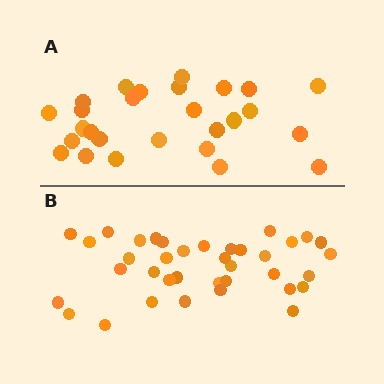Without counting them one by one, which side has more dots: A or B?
Region B (the bottom region) has more dots.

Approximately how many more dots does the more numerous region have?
Region B has roughly 10 or so more dots than region A.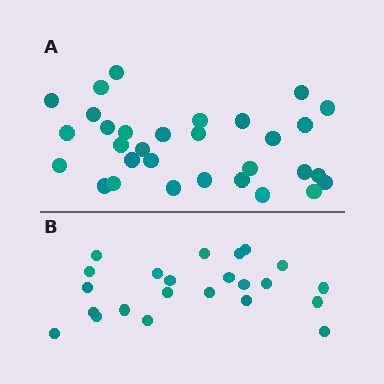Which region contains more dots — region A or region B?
Region A (the top region) has more dots.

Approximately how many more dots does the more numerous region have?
Region A has roughly 8 or so more dots than region B.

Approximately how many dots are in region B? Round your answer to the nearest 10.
About 20 dots. (The exact count is 23, which rounds to 20.)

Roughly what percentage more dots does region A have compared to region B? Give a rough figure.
About 35% more.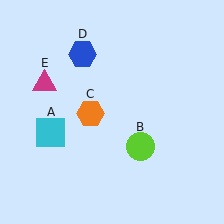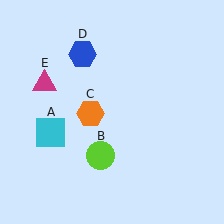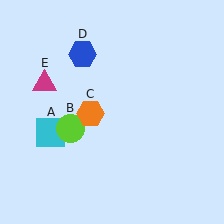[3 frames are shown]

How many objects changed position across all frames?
1 object changed position: lime circle (object B).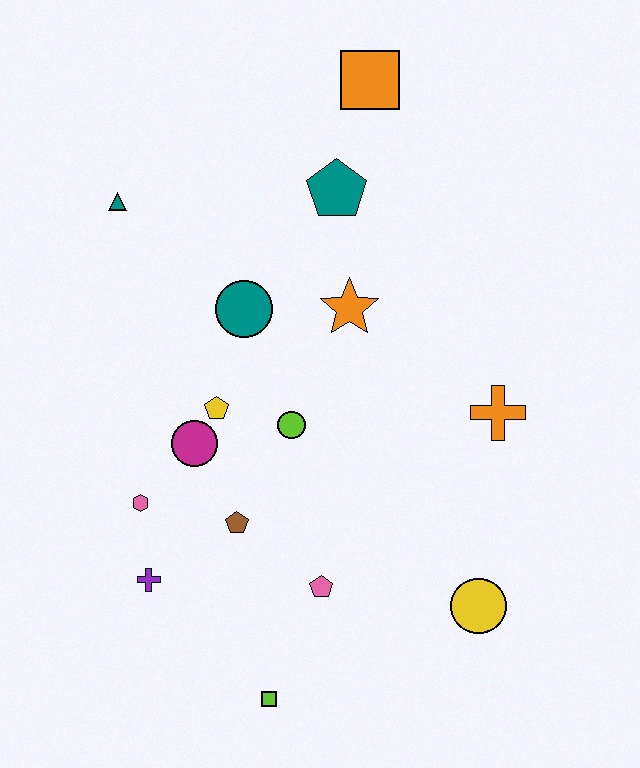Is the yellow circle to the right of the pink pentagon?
Yes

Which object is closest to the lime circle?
The yellow pentagon is closest to the lime circle.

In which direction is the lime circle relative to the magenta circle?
The lime circle is to the right of the magenta circle.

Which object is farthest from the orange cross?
The teal triangle is farthest from the orange cross.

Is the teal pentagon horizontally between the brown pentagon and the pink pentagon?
No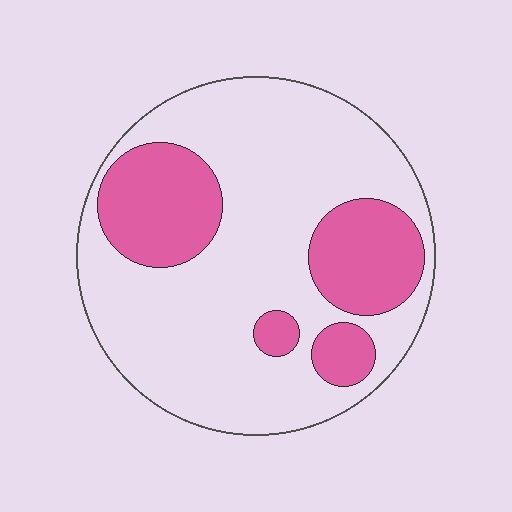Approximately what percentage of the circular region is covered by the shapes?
Approximately 30%.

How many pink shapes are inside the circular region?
4.